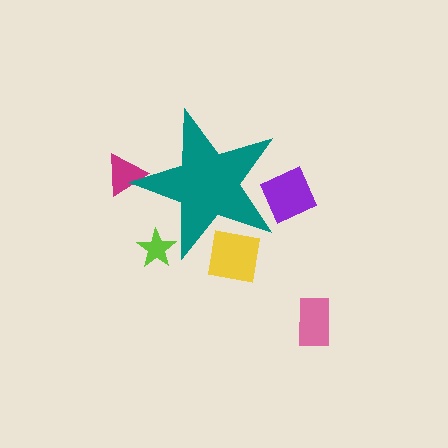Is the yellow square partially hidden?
Yes, the yellow square is partially hidden behind the teal star.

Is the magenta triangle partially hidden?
Yes, the magenta triangle is partially hidden behind the teal star.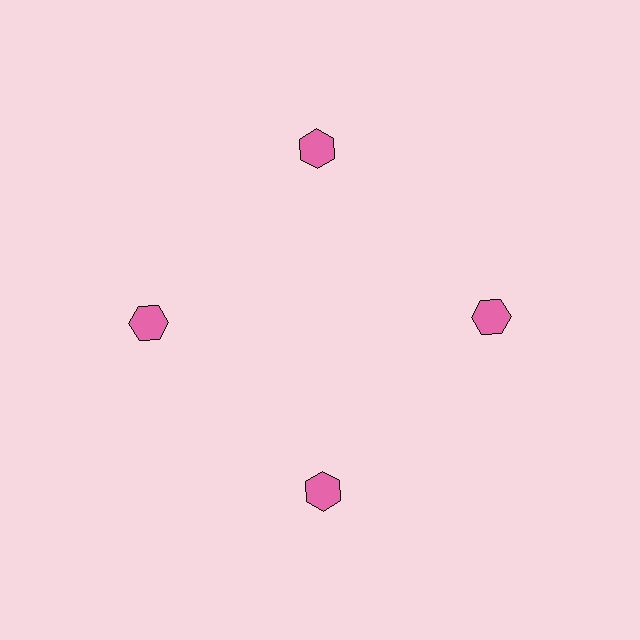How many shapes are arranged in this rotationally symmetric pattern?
There are 4 shapes, arranged in 4 groups of 1.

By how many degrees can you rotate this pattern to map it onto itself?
The pattern maps onto itself every 90 degrees of rotation.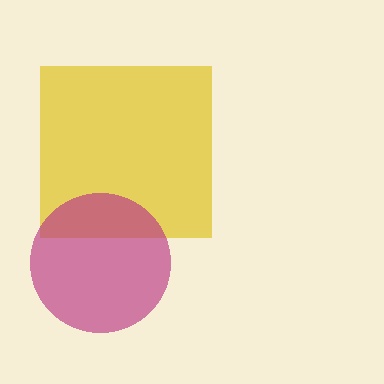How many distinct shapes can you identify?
There are 2 distinct shapes: a yellow square, a magenta circle.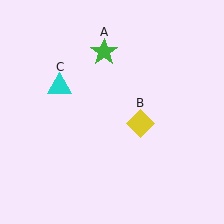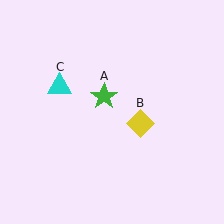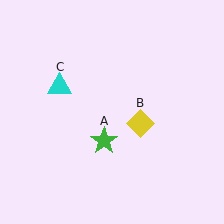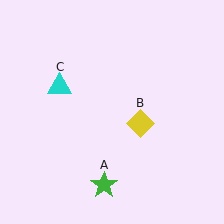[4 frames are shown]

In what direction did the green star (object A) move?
The green star (object A) moved down.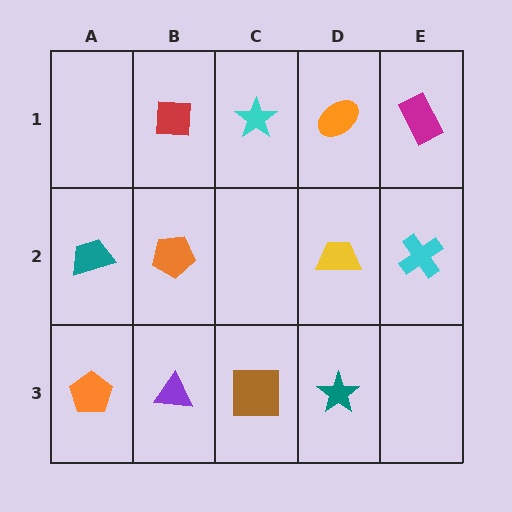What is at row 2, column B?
An orange pentagon.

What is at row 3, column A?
An orange pentagon.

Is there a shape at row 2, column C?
No, that cell is empty.